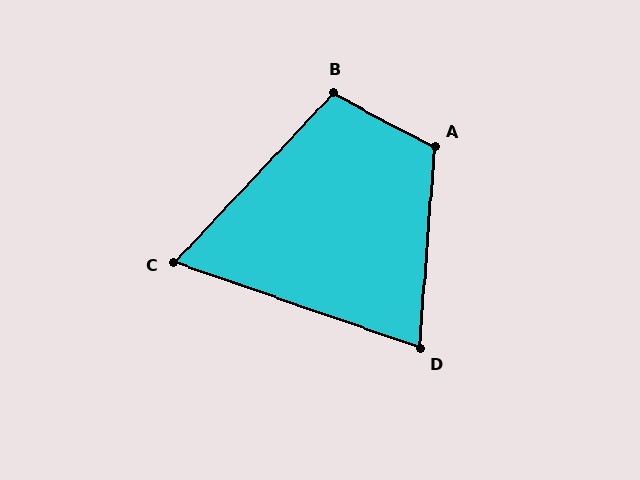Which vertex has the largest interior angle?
A, at approximately 114 degrees.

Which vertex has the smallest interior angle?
C, at approximately 66 degrees.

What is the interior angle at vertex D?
Approximately 75 degrees (acute).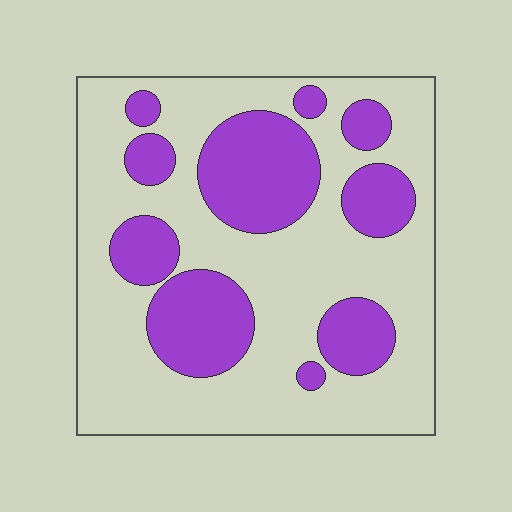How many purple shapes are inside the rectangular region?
10.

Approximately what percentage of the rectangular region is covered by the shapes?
Approximately 30%.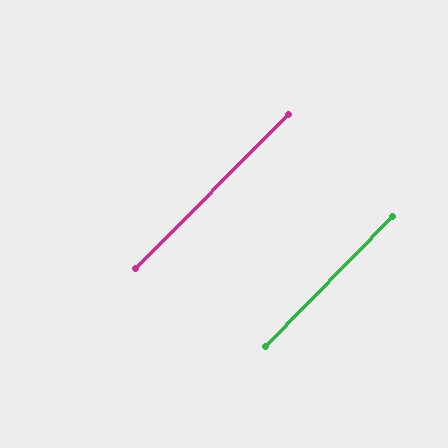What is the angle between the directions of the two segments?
Approximately 1 degree.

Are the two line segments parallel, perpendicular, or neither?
Parallel — their directions differ by only 0.5°.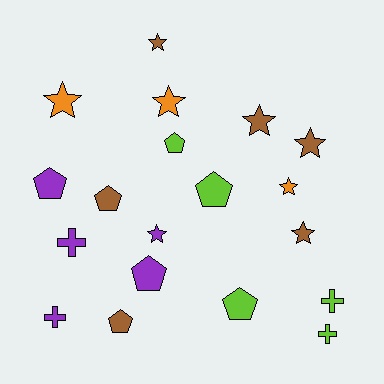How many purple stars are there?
There is 1 purple star.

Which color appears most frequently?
Brown, with 6 objects.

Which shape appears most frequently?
Star, with 8 objects.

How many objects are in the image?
There are 19 objects.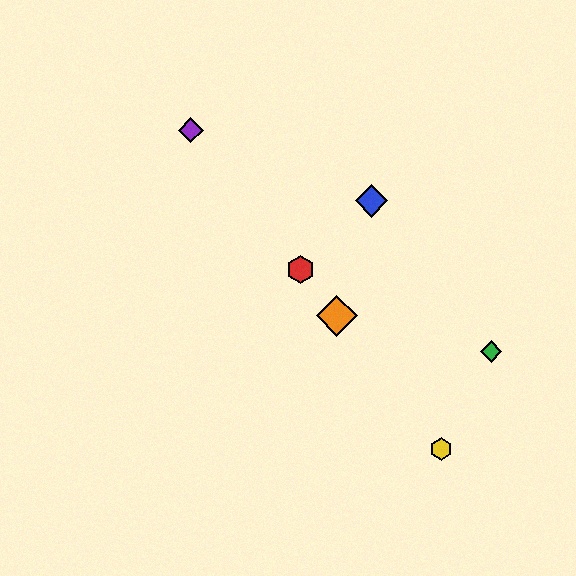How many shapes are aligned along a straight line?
4 shapes (the red hexagon, the yellow hexagon, the purple diamond, the orange diamond) are aligned along a straight line.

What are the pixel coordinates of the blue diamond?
The blue diamond is at (372, 201).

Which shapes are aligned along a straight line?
The red hexagon, the yellow hexagon, the purple diamond, the orange diamond are aligned along a straight line.